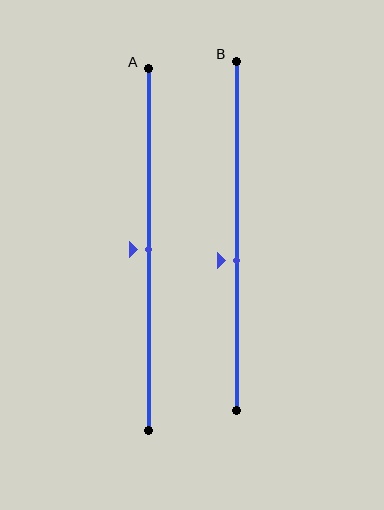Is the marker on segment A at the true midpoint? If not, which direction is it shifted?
Yes, the marker on segment A is at the true midpoint.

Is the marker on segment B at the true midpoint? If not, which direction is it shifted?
No, the marker on segment B is shifted downward by about 7% of the segment length.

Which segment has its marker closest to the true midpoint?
Segment A has its marker closest to the true midpoint.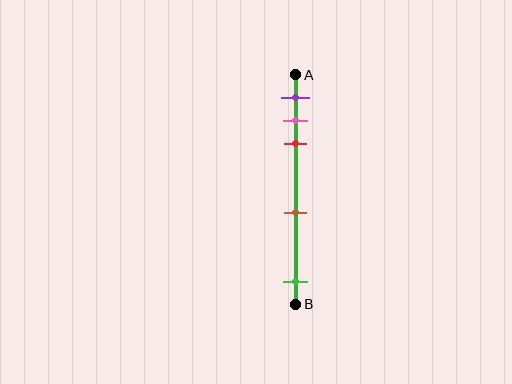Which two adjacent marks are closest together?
The pink and red marks are the closest adjacent pair.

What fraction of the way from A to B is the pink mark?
The pink mark is approximately 20% (0.2) of the way from A to B.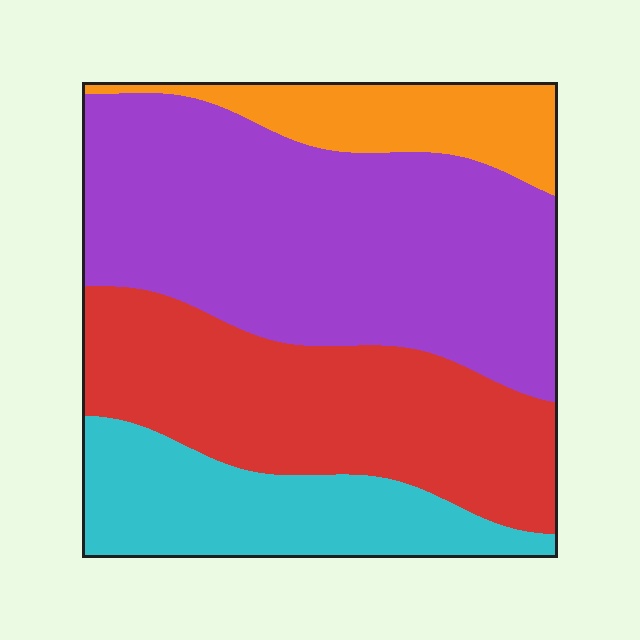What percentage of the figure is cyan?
Cyan covers 17% of the figure.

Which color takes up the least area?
Orange, at roughly 10%.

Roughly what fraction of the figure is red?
Red covers about 30% of the figure.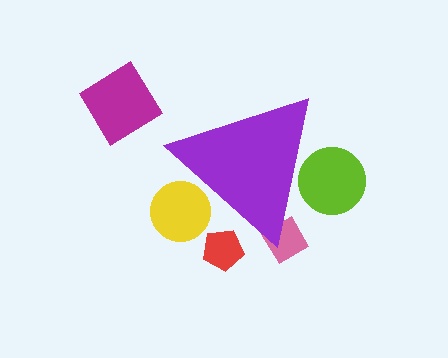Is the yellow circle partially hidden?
Yes, the yellow circle is partially hidden behind the purple triangle.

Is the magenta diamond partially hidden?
No, the magenta diamond is fully visible.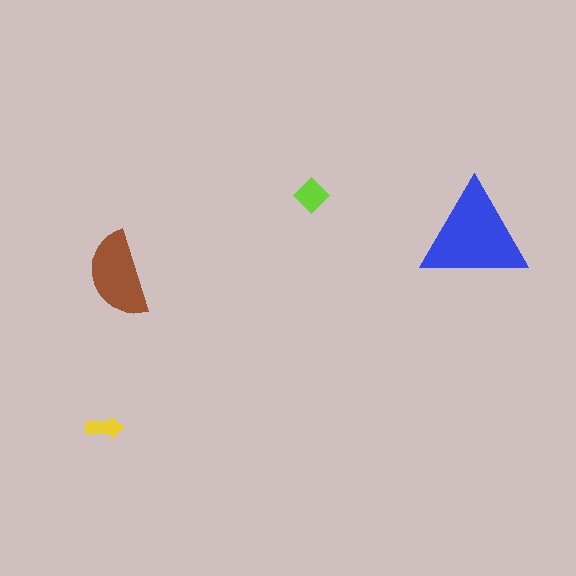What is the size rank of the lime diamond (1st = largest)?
3rd.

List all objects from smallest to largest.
The yellow arrow, the lime diamond, the brown semicircle, the blue triangle.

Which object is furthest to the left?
The yellow arrow is leftmost.